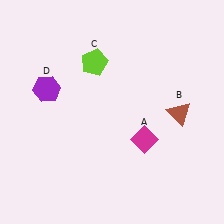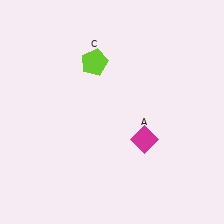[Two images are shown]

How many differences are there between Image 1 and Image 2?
There are 2 differences between the two images.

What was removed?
The purple hexagon (D), the brown triangle (B) were removed in Image 2.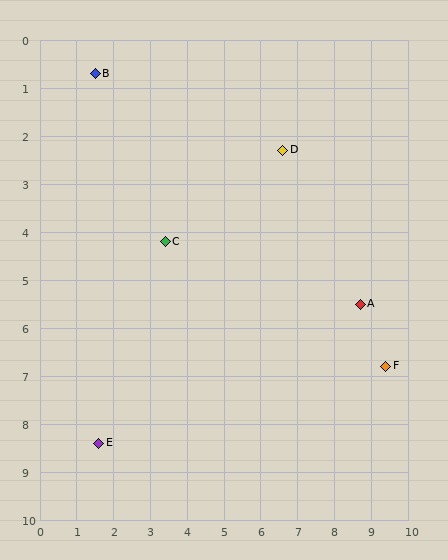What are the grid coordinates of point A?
Point A is at approximately (8.7, 5.5).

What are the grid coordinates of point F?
Point F is at approximately (9.4, 6.8).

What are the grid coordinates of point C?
Point C is at approximately (3.4, 4.2).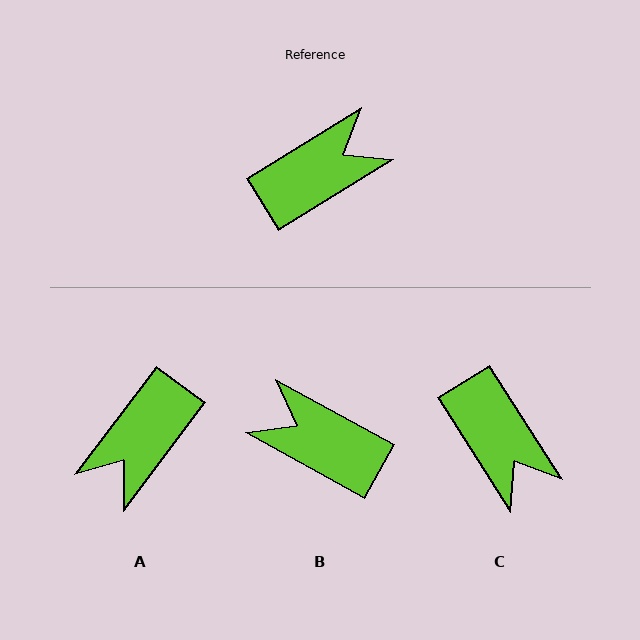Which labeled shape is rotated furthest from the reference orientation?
A, about 158 degrees away.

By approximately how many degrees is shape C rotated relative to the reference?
Approximately 89 degrees clockwise.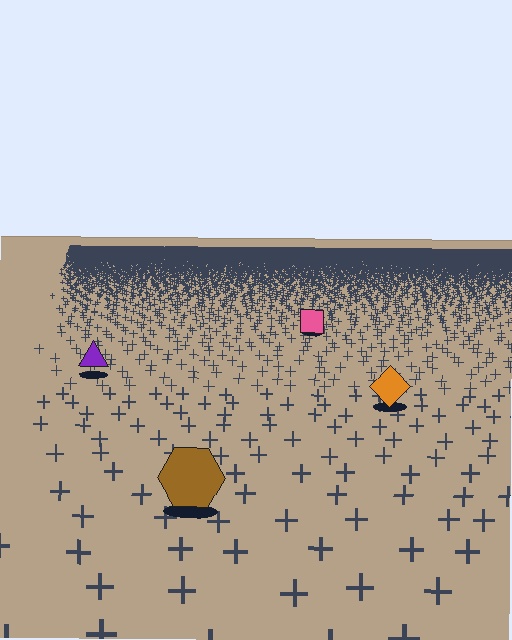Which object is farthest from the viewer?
The pink square is farthest from the viewer. It appears smaller and the ground texture around it is denser.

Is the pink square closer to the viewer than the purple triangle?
No. The purple triangle is closer — you can tell from the texture gradient: the ground texture is coarser near it.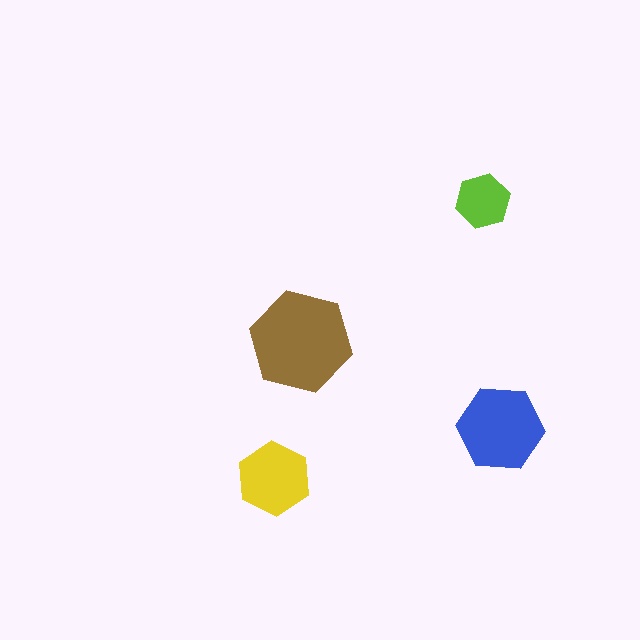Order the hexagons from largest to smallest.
the brown one, the blue one, the yellow one, the lime one.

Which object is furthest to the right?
The blue hexagon is rightmost.